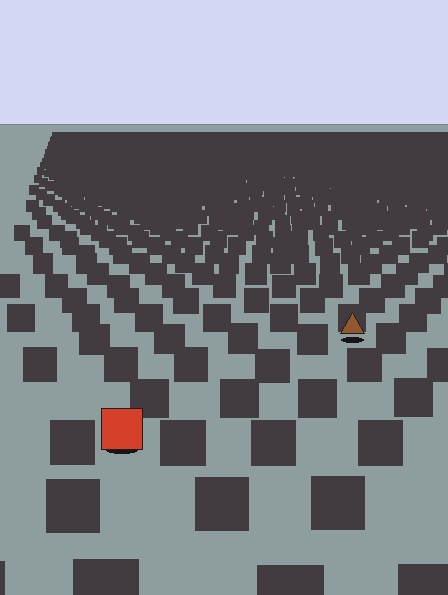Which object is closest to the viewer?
The red square is closest. The texture marks near it are larger and more spread out.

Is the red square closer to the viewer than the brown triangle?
Yes. The red square is closer — you can tell from the texture gradient: the ground texture is coarser near it.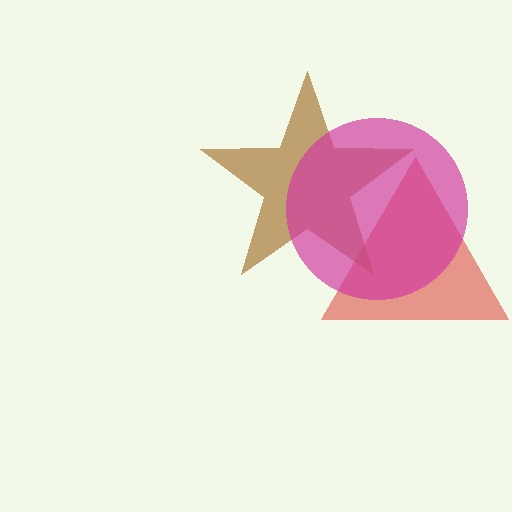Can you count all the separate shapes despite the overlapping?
Yes, there are 3 separate shapes.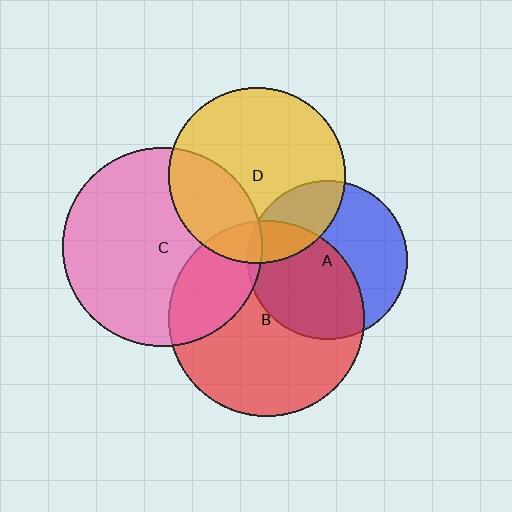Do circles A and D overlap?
Yes.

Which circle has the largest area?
Circle C (pink).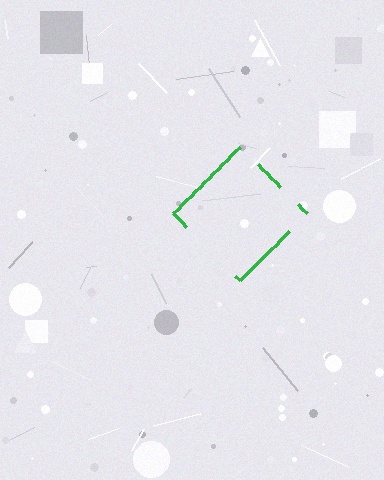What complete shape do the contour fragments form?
The contour fragments form a diamond.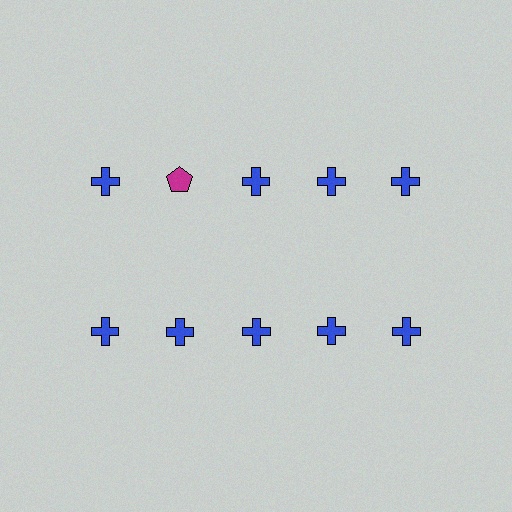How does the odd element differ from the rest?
It differs in both color (magenta instead of blue) and shape (pentagon instead of cross).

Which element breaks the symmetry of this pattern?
The magenta pentagon in the top row, second from left column breaks the symmetry. All other shapes are blue crosses.